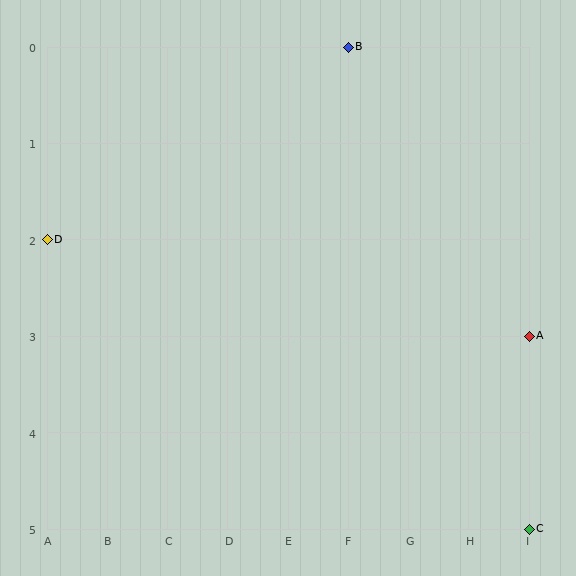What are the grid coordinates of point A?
Point A is at grid coordinates (I, 3).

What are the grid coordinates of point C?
Point C is at grid coordinates (I, 5).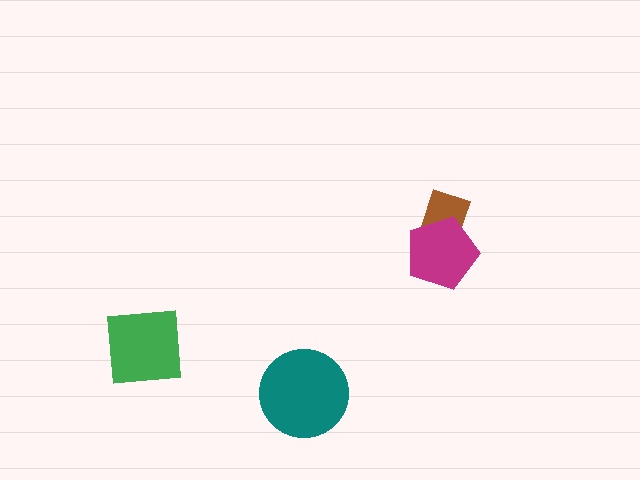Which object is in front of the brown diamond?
The magenta pentagon is in front of the brown diamond.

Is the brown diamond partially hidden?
Yes, it is partially covered by another shape.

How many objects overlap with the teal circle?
0 objects overlap with the teal circle.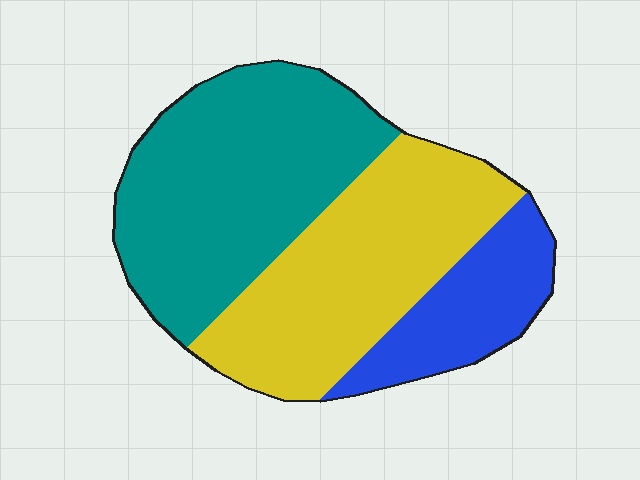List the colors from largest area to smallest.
From largest to smallest: teal, yellow, blue.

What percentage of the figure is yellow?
Yellow covers 38% of the figure.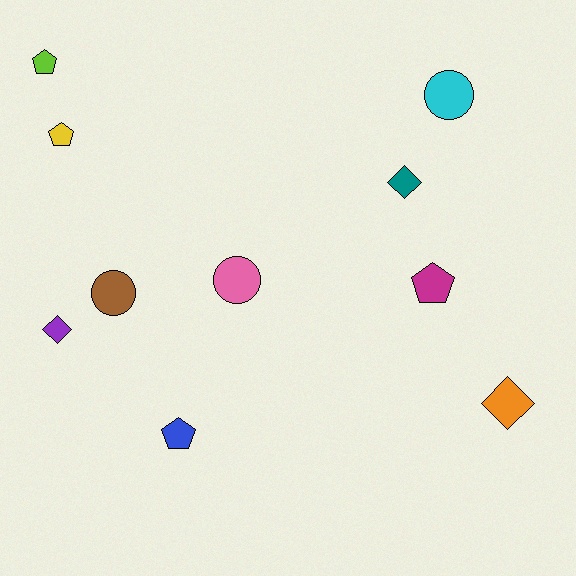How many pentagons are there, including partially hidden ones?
There are 4 pentagons.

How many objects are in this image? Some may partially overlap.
There are 10 objects.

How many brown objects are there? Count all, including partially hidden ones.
There is 1 brown object.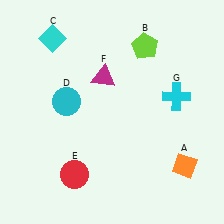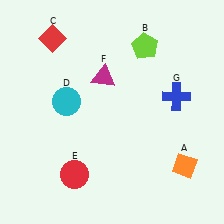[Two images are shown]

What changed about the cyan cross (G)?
In Image 1, G is cyan. In Image 2, it changed to blue.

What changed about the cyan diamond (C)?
In Image 1, C is cyan. In Image 2, it changed to red.